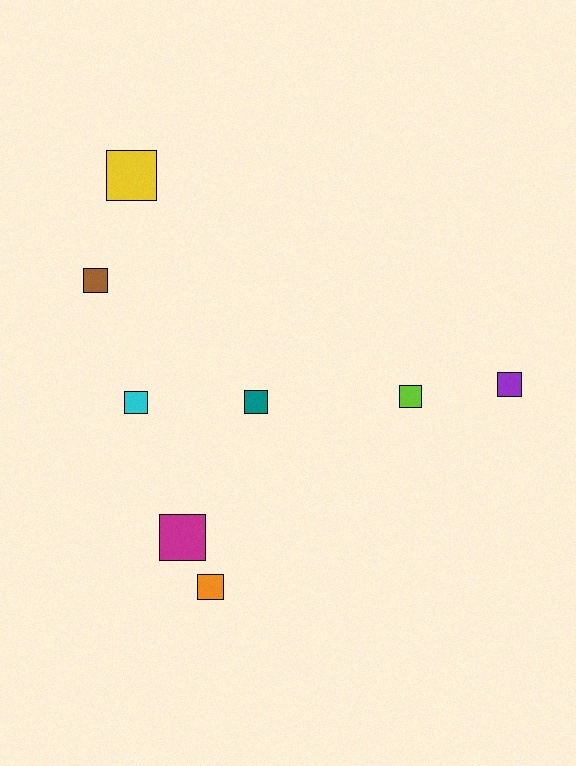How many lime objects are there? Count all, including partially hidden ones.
There is 1 lime object.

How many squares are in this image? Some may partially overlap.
There are 8 squares.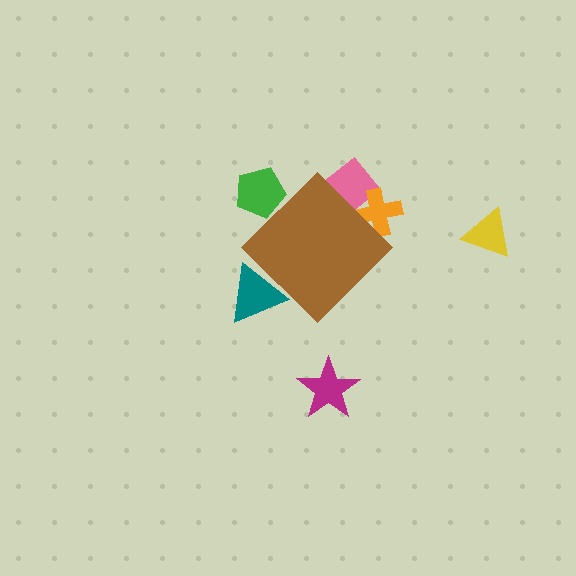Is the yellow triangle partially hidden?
No, the yellow triangle is fully visible.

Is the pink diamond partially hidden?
Yes, the pink diamond is partially hidden behind the brown diamond.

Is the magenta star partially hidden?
No, the magenta star is fully visible.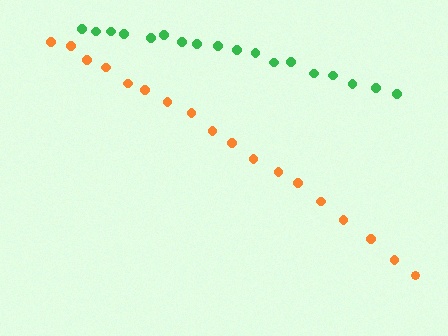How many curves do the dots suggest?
There are 2 distinct paths.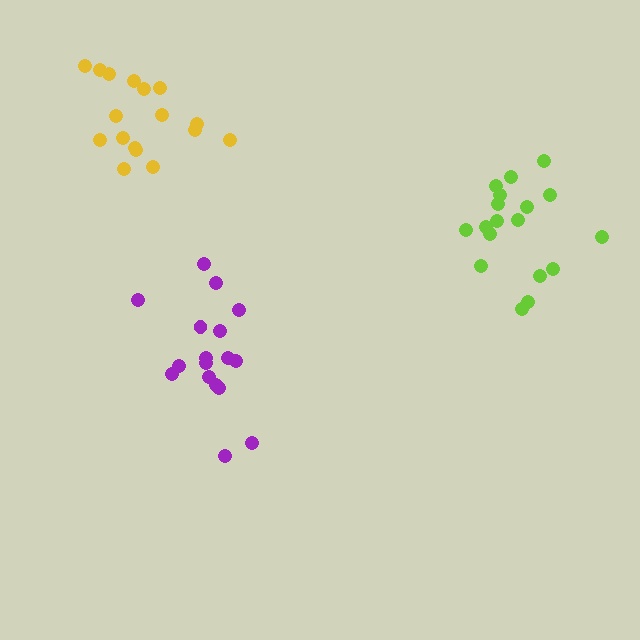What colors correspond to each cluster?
The clusters are colored: lime, purple, yellow.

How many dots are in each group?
Group 1: 18 dots, Group 2: 17 dots, Group 3: 17 dots (52 total).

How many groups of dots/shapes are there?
There are 3 groups.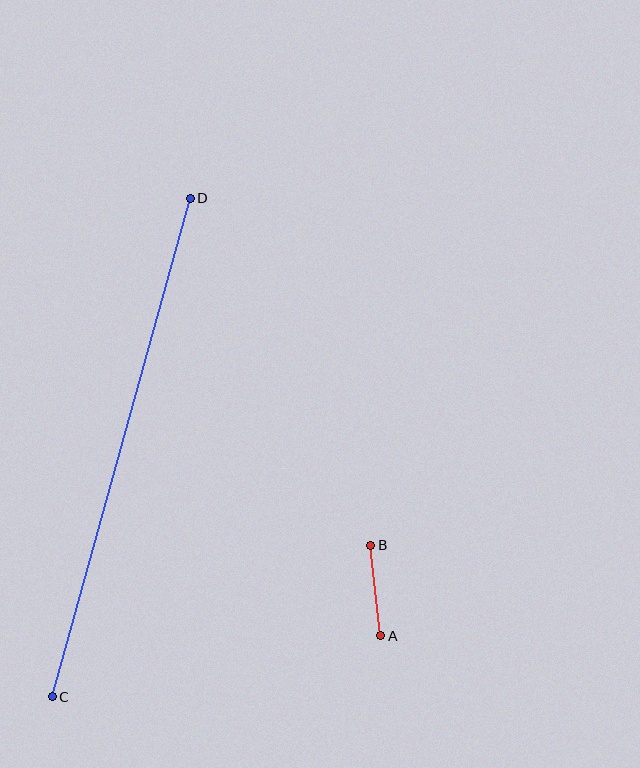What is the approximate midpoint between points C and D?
The midpoint is at approximately (121, 447) pixels.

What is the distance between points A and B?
The distance is approximately 91 pixels.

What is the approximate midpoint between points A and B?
The midpoint is at approximately (376, 590) pixels.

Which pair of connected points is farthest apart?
Points C and D are farthest apart.